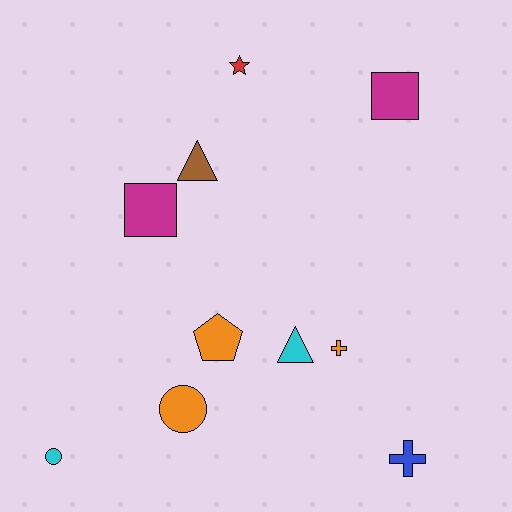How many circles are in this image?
There are 2 circles.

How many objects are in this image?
There are 10 objects.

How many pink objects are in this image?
There are no pink objects.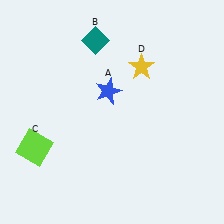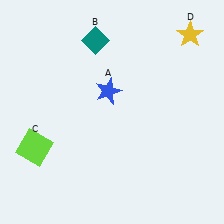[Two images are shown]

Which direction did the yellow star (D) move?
The yellow star (D) moved right.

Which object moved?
The yellow star (D) moved right.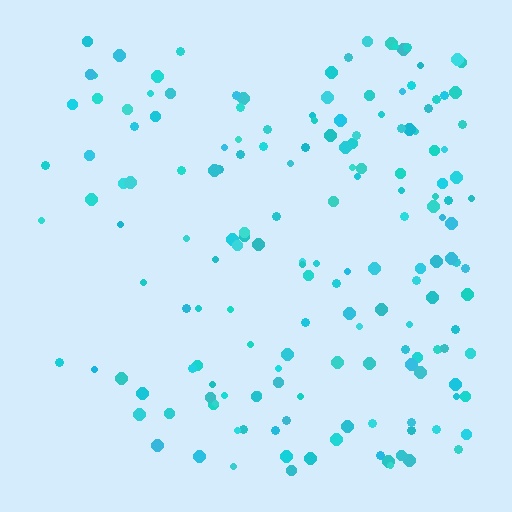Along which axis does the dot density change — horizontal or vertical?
Horizontal.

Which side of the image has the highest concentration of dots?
The right.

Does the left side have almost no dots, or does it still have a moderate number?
Still a moderate number, just noticeably fewer than the right.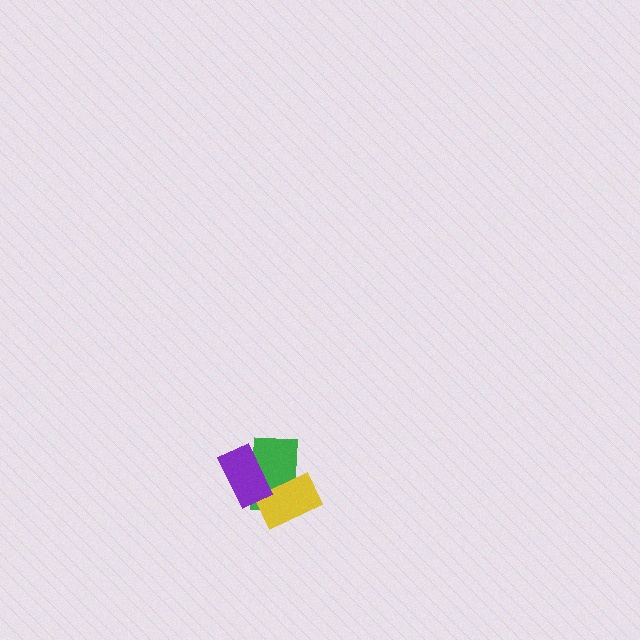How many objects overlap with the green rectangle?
2 objects overlap with the green rectangle.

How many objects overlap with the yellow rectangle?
2 objects overlap with the yellow rectangle.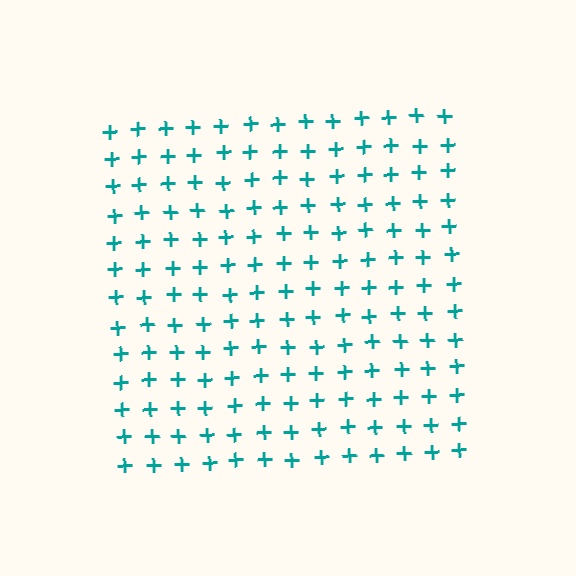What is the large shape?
The large shape is a square.